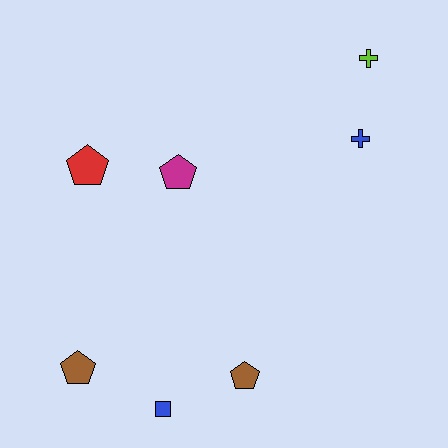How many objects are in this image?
There are 7 objects.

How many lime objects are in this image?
There is 1 lime object.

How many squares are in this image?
There is 1 square.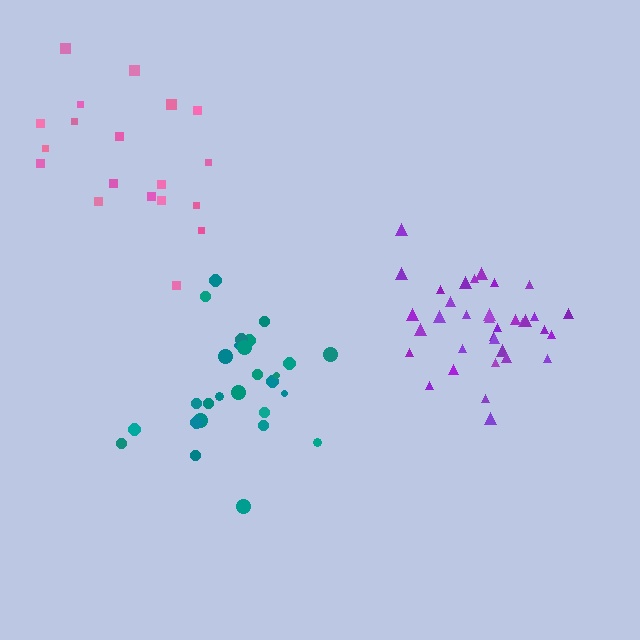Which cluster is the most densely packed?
Purple.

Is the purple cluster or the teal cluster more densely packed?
Purple.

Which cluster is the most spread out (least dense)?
Pink.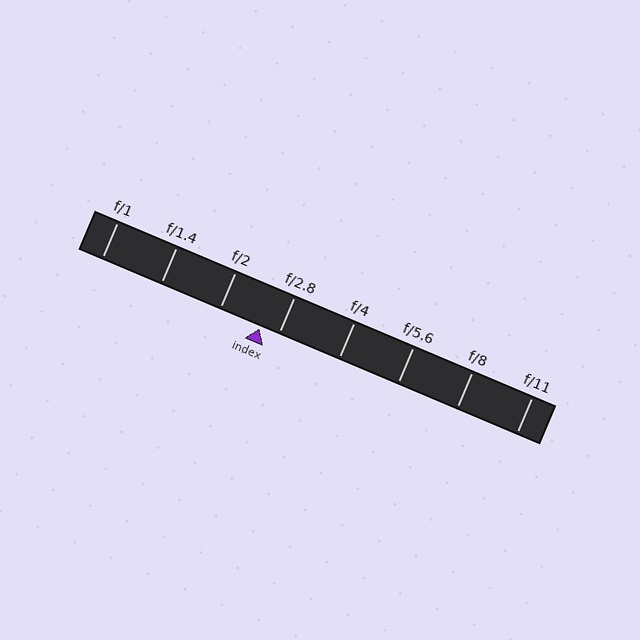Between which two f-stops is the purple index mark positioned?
The index mark is between f/2 and f/2.8.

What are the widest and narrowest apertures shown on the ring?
The widest aperture shown is f/1 and the narrowest is f/11.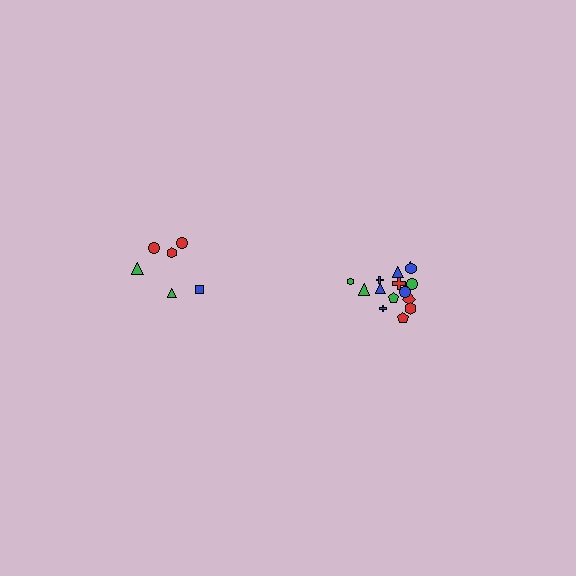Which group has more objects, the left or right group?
The right group.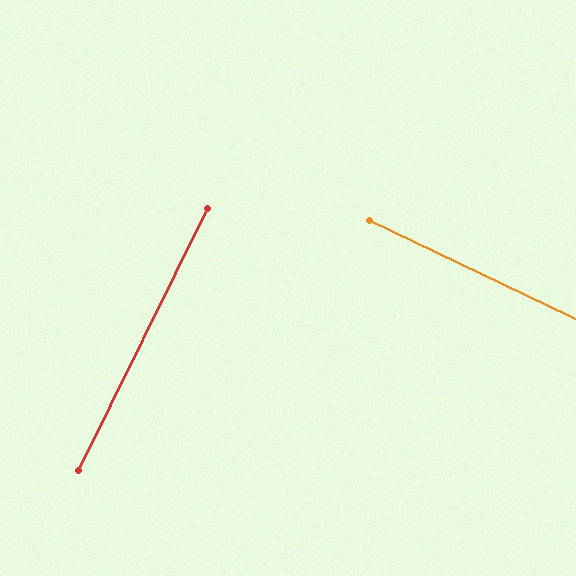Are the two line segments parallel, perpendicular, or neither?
Perpendicular — they meet at approximately 89°.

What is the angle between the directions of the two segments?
Approximately 89 degrees.